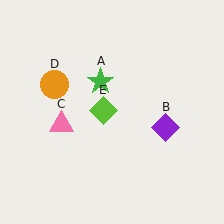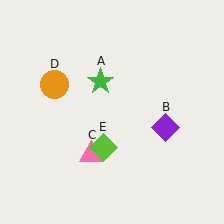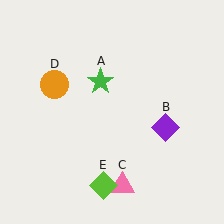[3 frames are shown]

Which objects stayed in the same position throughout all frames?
Green star (object A) and purple diamond (object B) and orange circle (object D) remained stationary.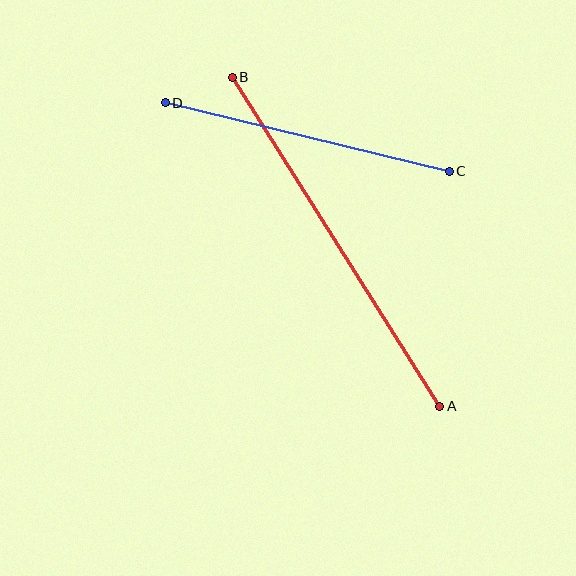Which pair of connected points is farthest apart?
Points A and B are farthest apart.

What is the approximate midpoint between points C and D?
The midpoint is at approximately (307, 137) pixels.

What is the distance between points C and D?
The distance is approximately 292 pixels.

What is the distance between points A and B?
The distance is approximately 389 pixels.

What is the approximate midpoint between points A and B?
The midpoint is at approximately (336, 242) pixels.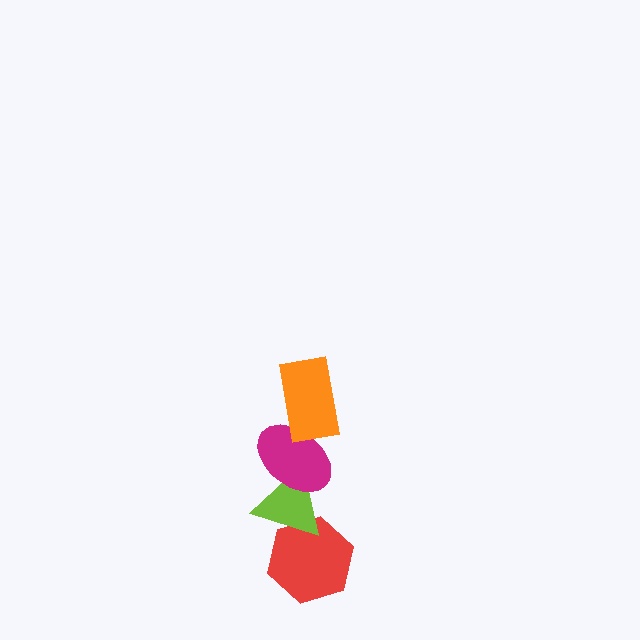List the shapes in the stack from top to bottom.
From top to bottom: the orange rectangle, the magenta ellipse, the lime triangle, the red hexagon.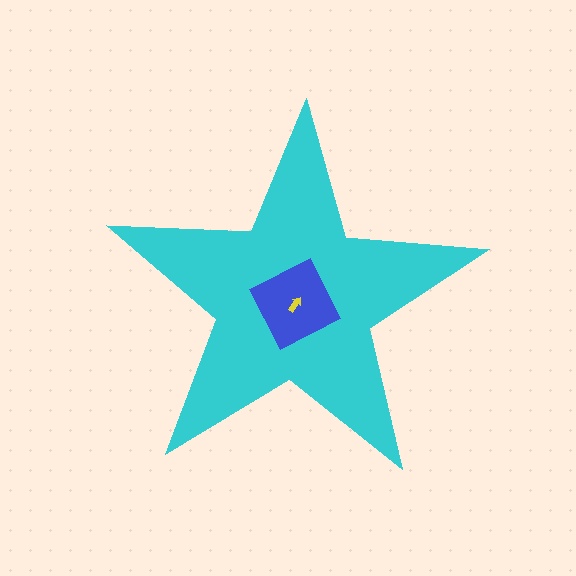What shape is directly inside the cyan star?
The blue square.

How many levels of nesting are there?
3.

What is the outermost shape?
The cyan star.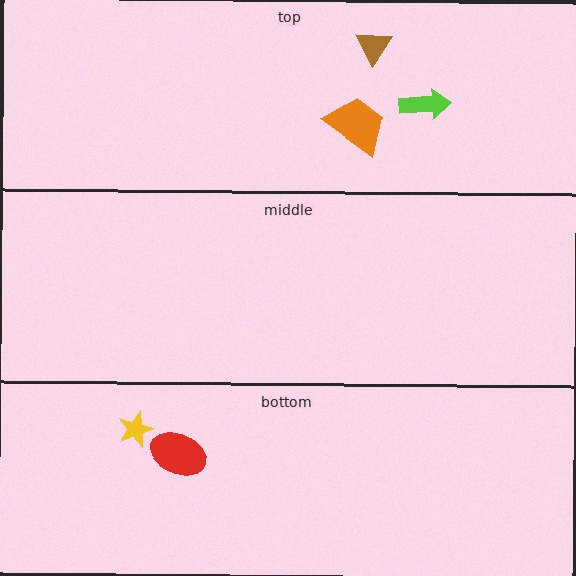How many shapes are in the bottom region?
2.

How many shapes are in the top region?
3.